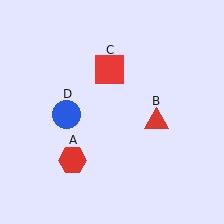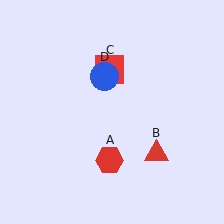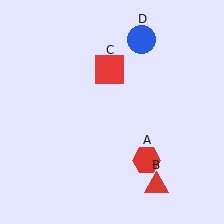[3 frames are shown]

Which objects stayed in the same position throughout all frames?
Red square (object C) remained stationary.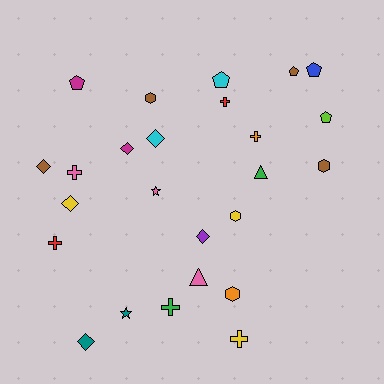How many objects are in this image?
There are 25 objects.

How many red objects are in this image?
There are 2 red objects.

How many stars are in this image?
There are 2 stars.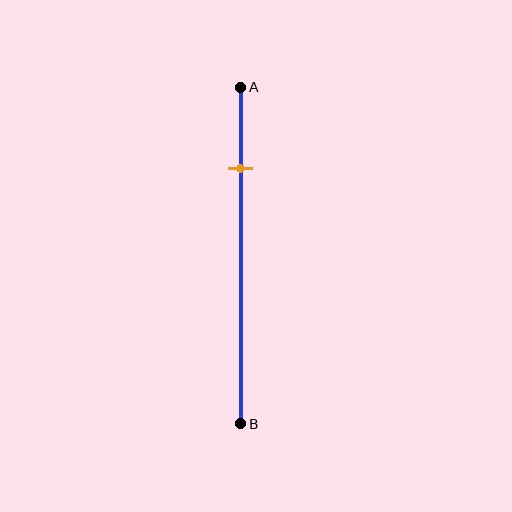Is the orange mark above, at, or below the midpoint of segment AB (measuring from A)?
The orange mark is above the midpoint of segment AB.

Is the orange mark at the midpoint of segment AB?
No, the mark is at about 25% from A, not at the 50% midpoint.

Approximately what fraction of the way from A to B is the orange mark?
The orange mark is approximately 25% of the way from A to B.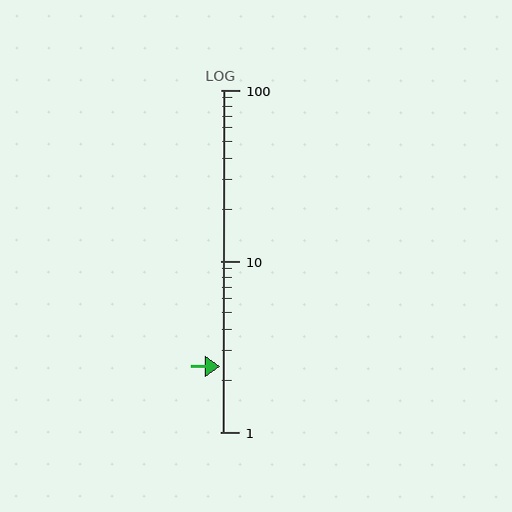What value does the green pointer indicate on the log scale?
The pointer indicates approximately 2.4.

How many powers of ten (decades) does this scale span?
The scale spans 2 decades, from 1 to 100.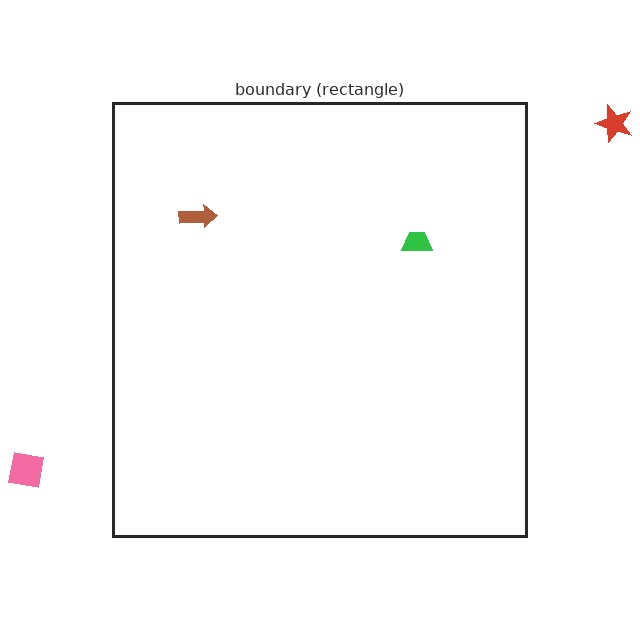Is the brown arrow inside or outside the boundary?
Inside.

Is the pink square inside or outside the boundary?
Outside.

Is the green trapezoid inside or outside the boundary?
Inside.